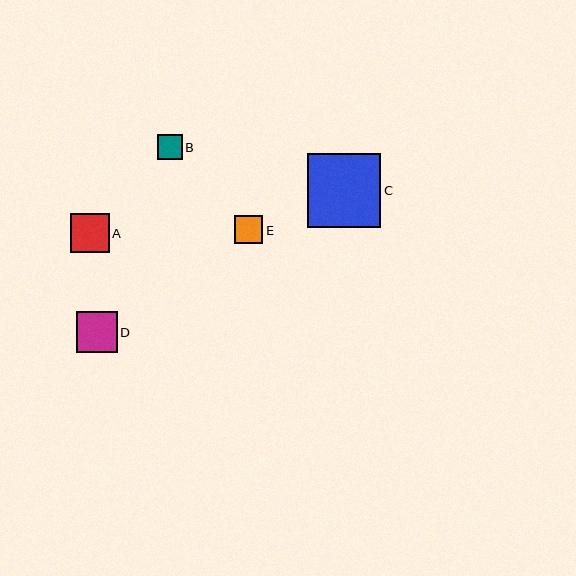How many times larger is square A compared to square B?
Square A is approximately 1.6 times the size of square B.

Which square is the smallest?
Square B is the smallest with a size of approximately 25 pixels.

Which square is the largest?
Square C is the largest with a size of approximately 73 pixels.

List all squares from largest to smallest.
From largest to smallest: C, D, A, E, B.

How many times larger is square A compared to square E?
Square A is approximately 1.4 times the size of square E.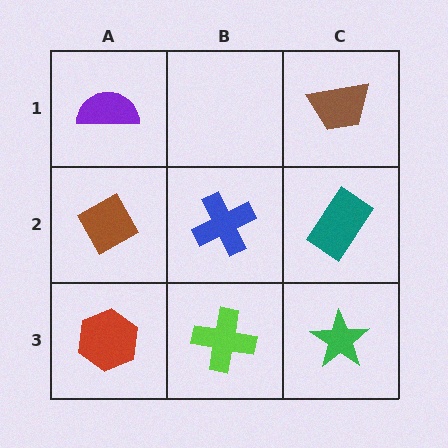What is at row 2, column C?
A teal rectangle.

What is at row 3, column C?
A green star.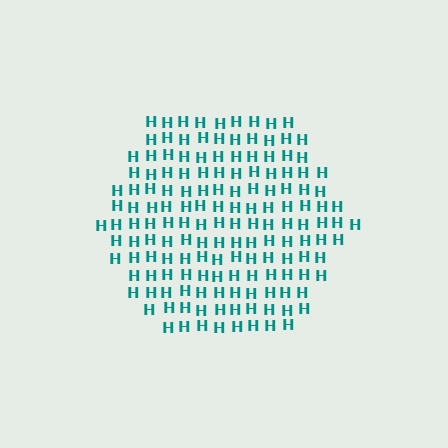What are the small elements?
The small elements are letter H's.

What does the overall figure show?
The overall figure shows a hexagon.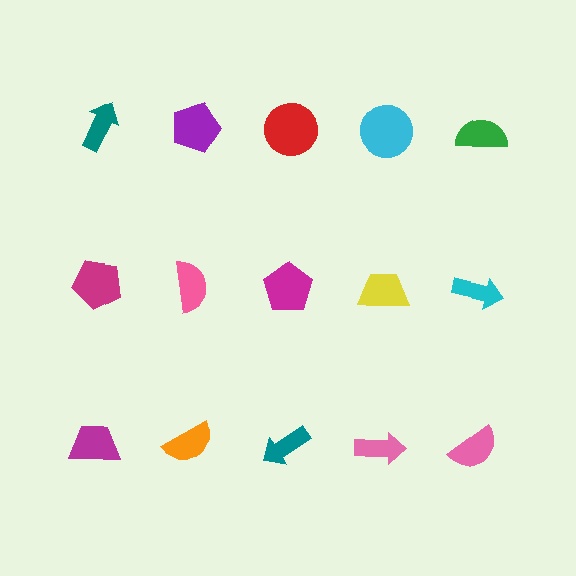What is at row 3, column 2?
An orange semicircle.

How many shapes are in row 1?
5 shapes.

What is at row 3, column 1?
A magenta trapezoid.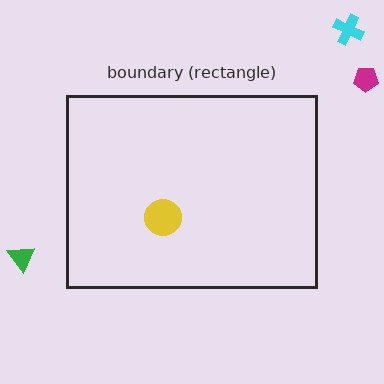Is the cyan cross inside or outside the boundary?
Outside.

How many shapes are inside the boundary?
1 inside, 3 outside.